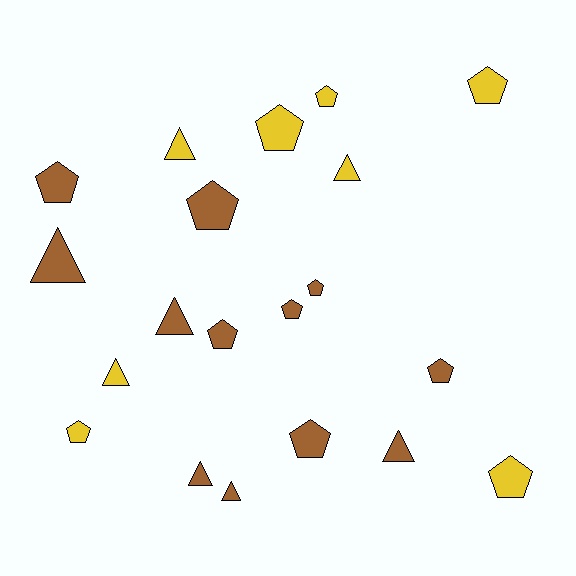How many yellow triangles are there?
There are 3 yellow triangles.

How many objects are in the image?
There are 20 objects.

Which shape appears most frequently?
Pentagon, with 12 objects.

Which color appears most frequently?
Brown, with 12 objects.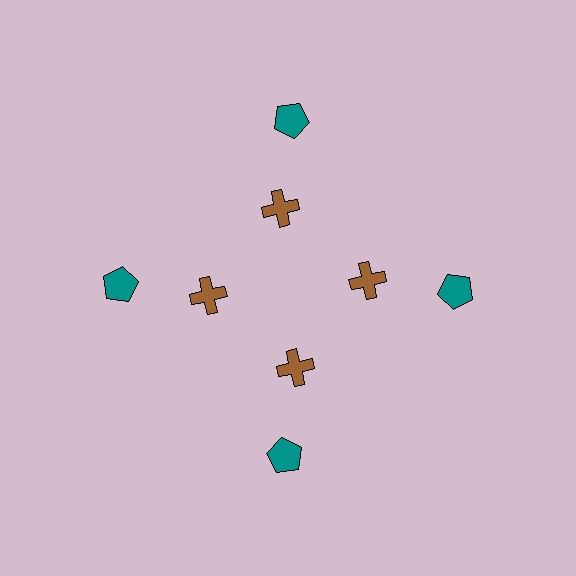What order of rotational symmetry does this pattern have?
This pattern has 4-fold rotational symmetry.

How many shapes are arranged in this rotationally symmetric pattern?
There are 8 shapes, arranged in 4 groups of 2.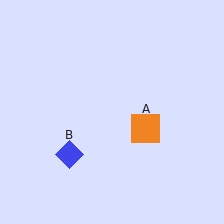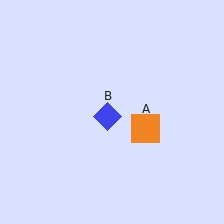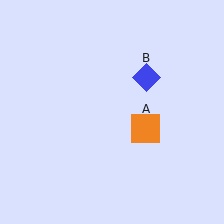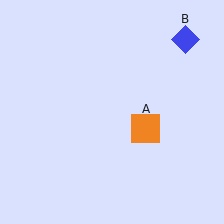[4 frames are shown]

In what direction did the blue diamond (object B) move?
The blue diamond (object B) moved up and to the right.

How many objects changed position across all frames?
1 object changed position: blue diamond (object B).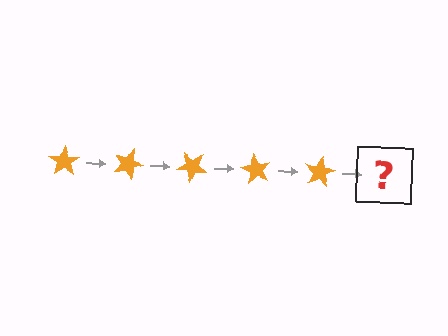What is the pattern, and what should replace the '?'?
The pattern is that the star rotates 20 degrees each step. The '?' should be an orange star rotated 100 degrees.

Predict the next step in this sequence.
The next step is an orange star rotated 100 degrees.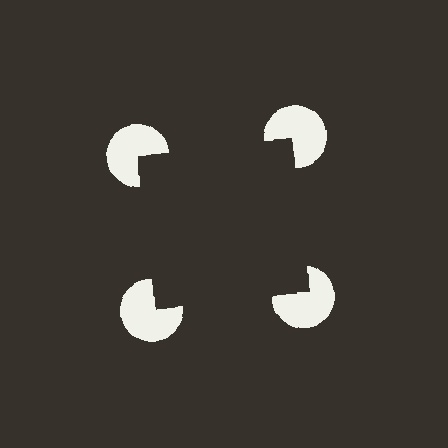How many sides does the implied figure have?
4 sides.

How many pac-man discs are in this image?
There are 4 — one at each vertex of the illusory square.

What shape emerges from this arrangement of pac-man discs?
An illusory square — its edges are inferred from the aligned wedge cuts in the pac-man discs, not physically drawn.